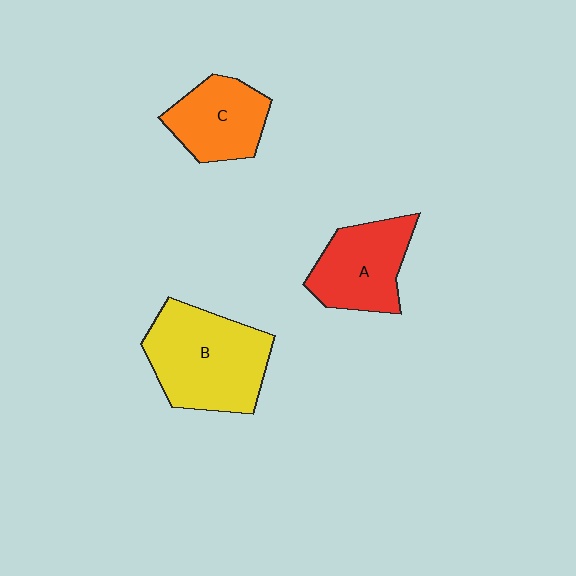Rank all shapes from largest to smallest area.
From largest to smallest: B (yellow), A (red), C (orange).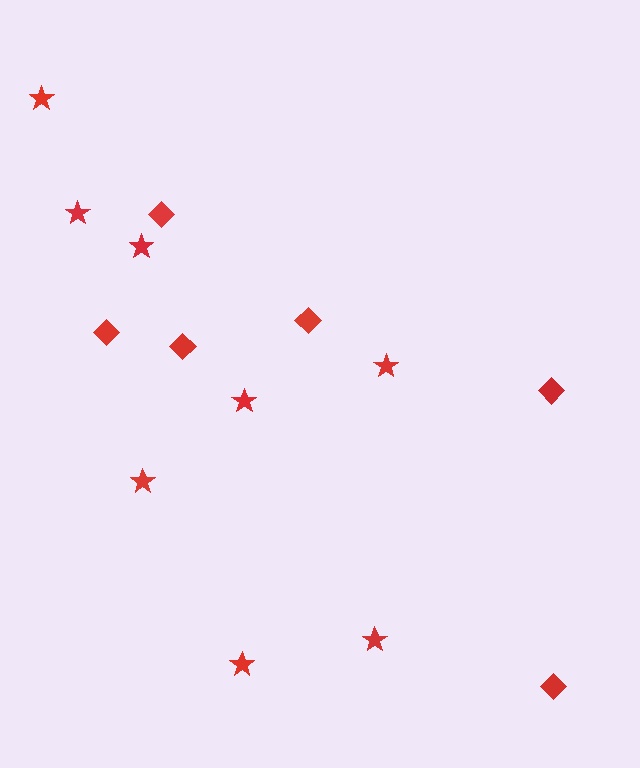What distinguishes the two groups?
There are 2 groups: one group of stars (8) and one group of diamonds (6).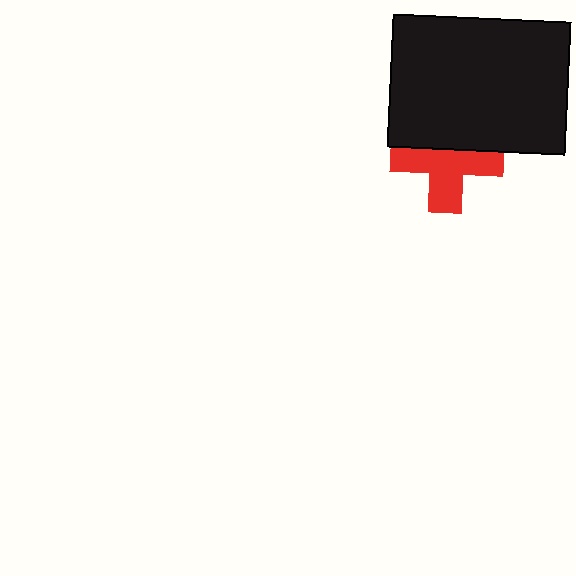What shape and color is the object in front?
The object in front is a black rectangle.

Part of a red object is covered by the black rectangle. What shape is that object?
It is a cross.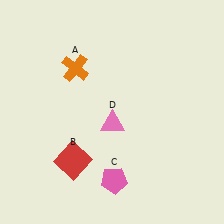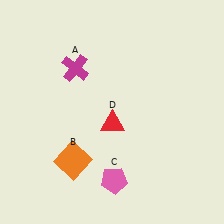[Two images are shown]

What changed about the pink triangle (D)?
In Image 1, D is pink. In Image 2, it changed to red.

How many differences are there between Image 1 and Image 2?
There are 3 differences between the two images.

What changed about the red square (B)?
In Image 1, B is red. In Image 2, it changed to orange.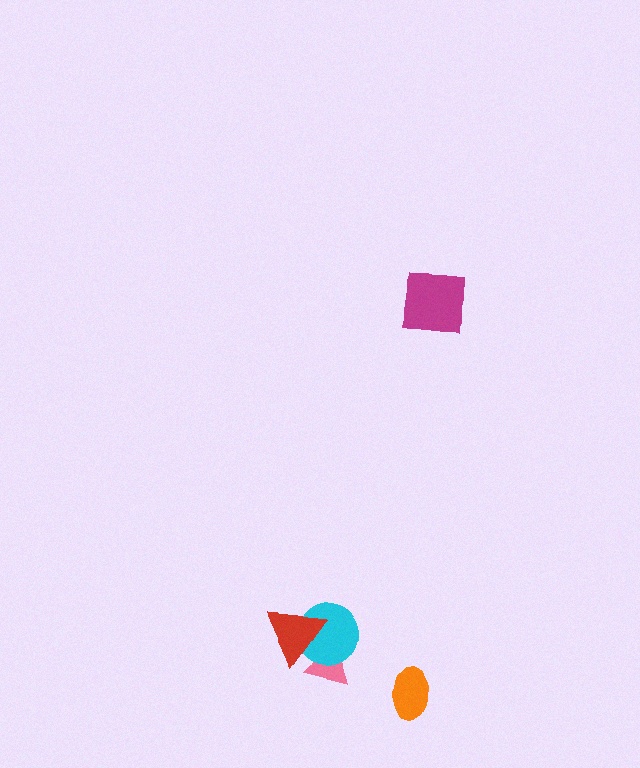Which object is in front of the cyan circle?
The red triangle is in front of the cyan circle.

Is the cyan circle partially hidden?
Yes, it is partially covered by another shape.